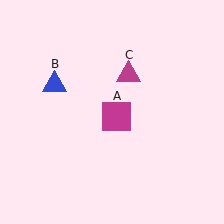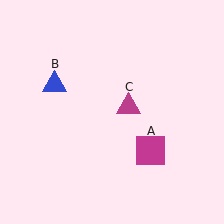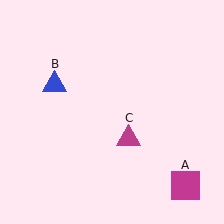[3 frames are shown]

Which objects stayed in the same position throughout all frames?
Blue triangle (object B) remained stationary.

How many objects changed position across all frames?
2 objects changed position: magenta square (object A), magenta triangle (object C).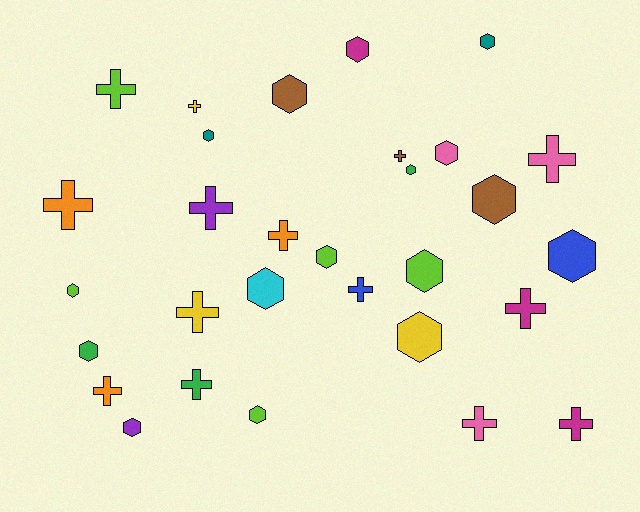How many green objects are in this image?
There are 3 green objects.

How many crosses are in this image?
There are 14 crosses.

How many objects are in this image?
There are 30 objects.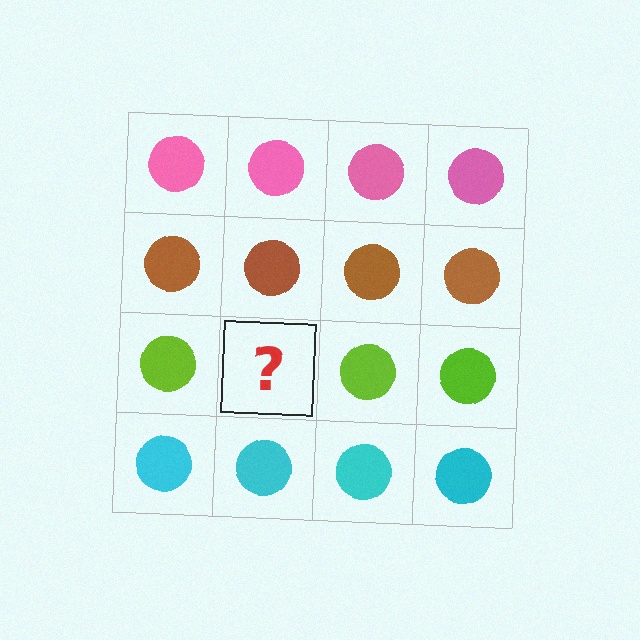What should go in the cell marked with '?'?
The missing cell should contain a lime circle.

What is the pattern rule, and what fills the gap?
The rule is that each row has a consistent color. The gap should be filled with a lime circle.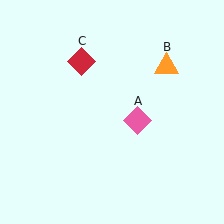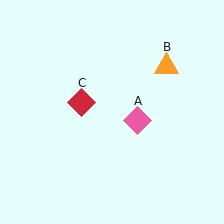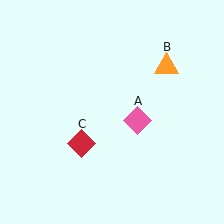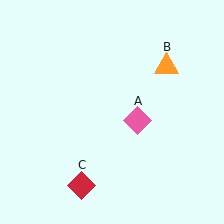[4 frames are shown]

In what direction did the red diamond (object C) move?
The red diamond (object C) moved down.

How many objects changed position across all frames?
1 object changed position: red diamond (object C).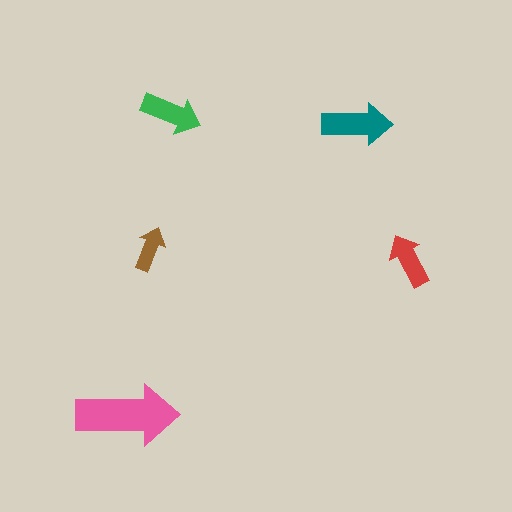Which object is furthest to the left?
The pink arrow is leftmost.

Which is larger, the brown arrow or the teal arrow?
The teal one.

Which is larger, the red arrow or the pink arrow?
The pink one.